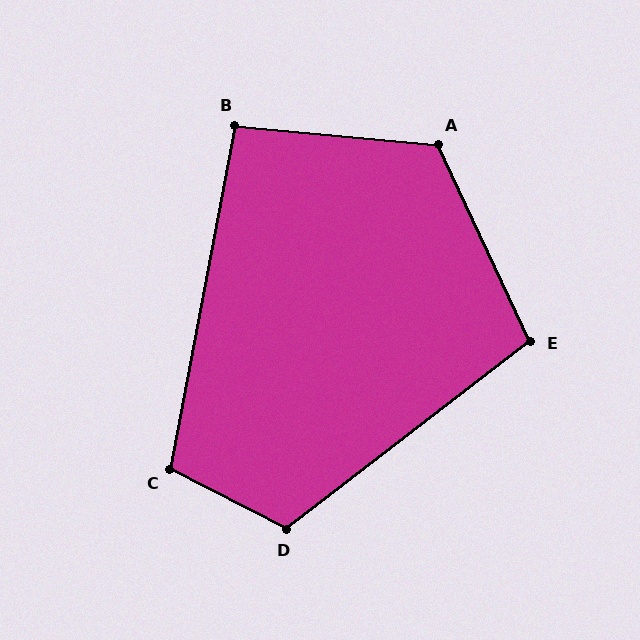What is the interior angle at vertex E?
Approximately 103 degrees (obtuse).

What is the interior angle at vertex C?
Approximately 106 degrees (obtuse).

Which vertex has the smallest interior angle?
B, at approximately 96 degrees.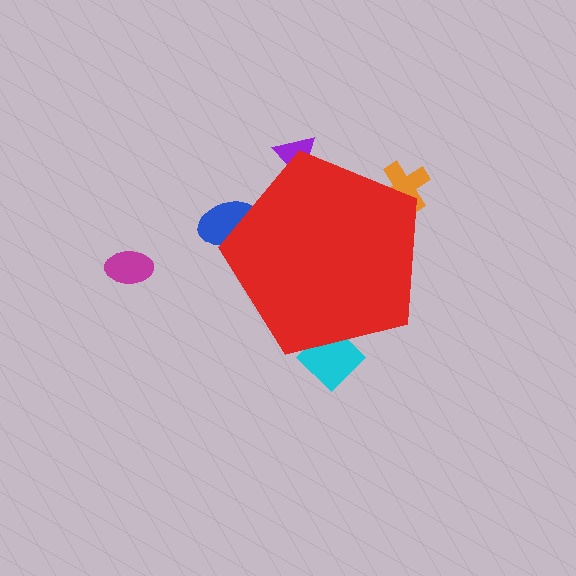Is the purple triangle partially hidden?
Yes, the purple triangle is partially hidden behind the red pentagon.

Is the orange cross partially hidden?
Yes, the orange cross is partially hidden behind the red pentagon.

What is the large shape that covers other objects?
A red pentagon.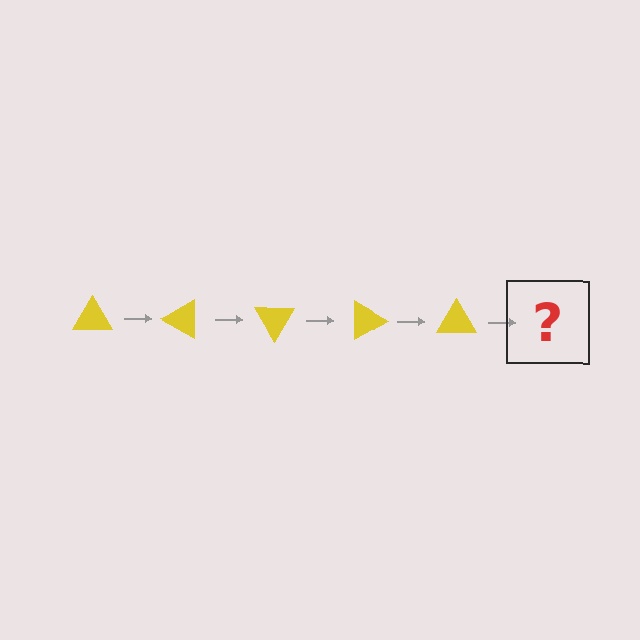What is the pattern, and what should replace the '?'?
The pattern is that the triangle rotates 30 degrees each step. The '?' should be a yellow triangle rotated 150 degrees.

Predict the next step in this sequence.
The next step is a yellow triangle rotated 150 degrees.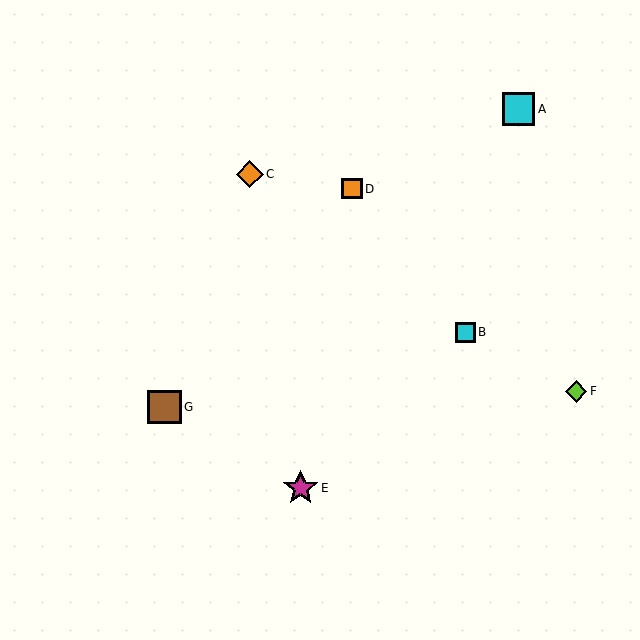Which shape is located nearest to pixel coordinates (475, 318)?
The cyan square (labeled B) at (465, 332) is nearest to that location.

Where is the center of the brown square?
The center of the brown square is at (165, 407).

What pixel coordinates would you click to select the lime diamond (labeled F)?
Click at (576, 391) to select the lime diamond F.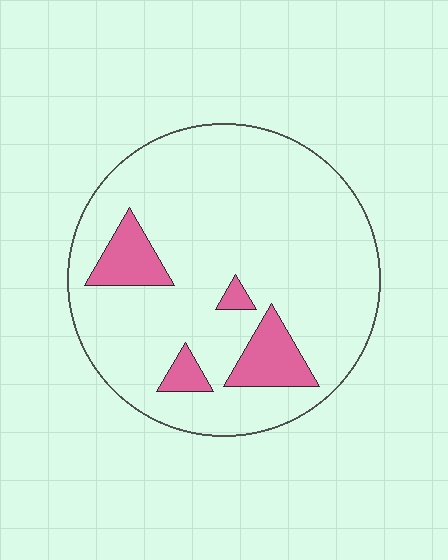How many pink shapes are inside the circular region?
4.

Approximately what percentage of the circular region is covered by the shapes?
Approximately 15%.